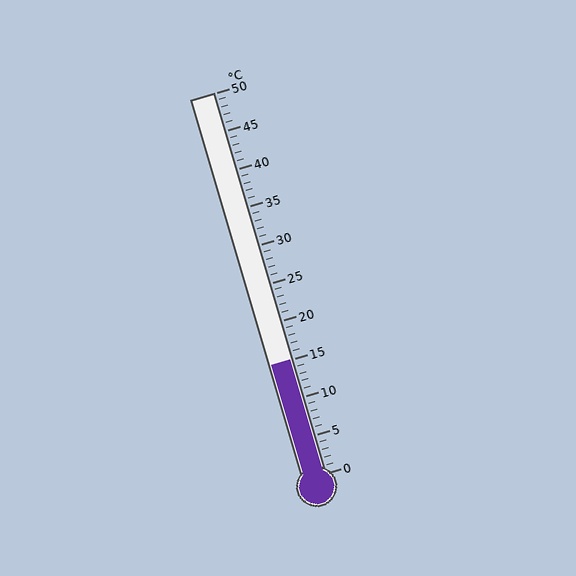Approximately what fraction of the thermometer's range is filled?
The thermometer is filled to approximately 30% of its range.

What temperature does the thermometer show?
The thermometer shows approximately 15°C.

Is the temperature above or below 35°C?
The temperature is below 35°C.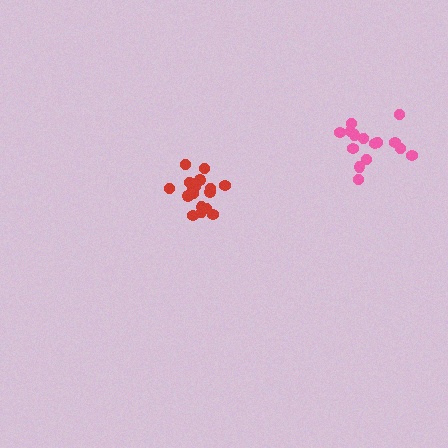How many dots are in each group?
Group 1: 18 dots, Group 2: 15 dots (33 total).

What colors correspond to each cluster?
The clusters are colored: red, pink.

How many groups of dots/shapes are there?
There are 2 groups.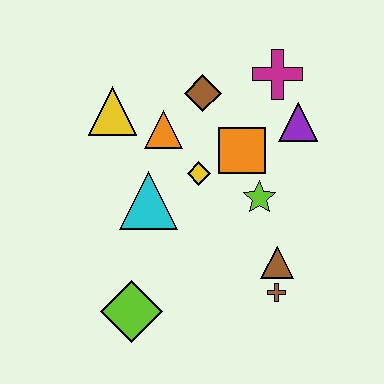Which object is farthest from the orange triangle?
The brown cross is farthest from the orange triangle.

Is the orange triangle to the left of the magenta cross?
Yes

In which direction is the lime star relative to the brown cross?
The lime star is above the brown cross.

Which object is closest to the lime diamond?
The cyan triangle is closest to the lime diamond.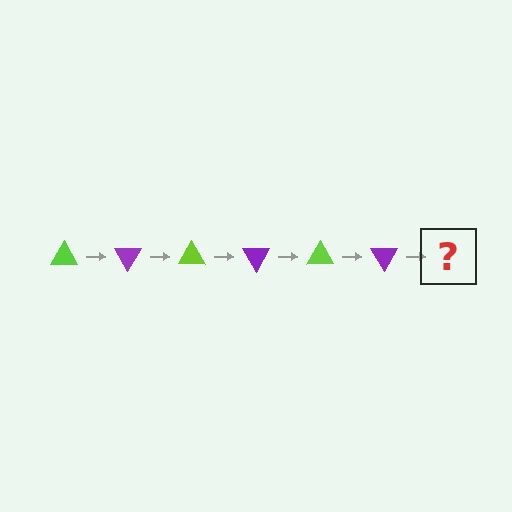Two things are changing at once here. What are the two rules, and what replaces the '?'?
The two rules are that it rotates 60 degrees each step and the color cycles through lime and purple. The '?' should be a lime triangle, rotated 360 degrees from the start.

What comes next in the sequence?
The next element should be a lime triangle, rotated 360 degrees from the start.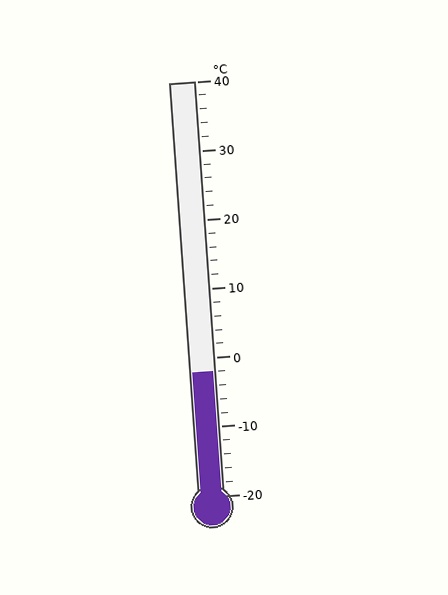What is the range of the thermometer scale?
The thermometer scale ranges from -20°C to 40°C.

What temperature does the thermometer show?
The thermometer shows approximately -2°C.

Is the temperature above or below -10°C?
The temperature is above -10°C.